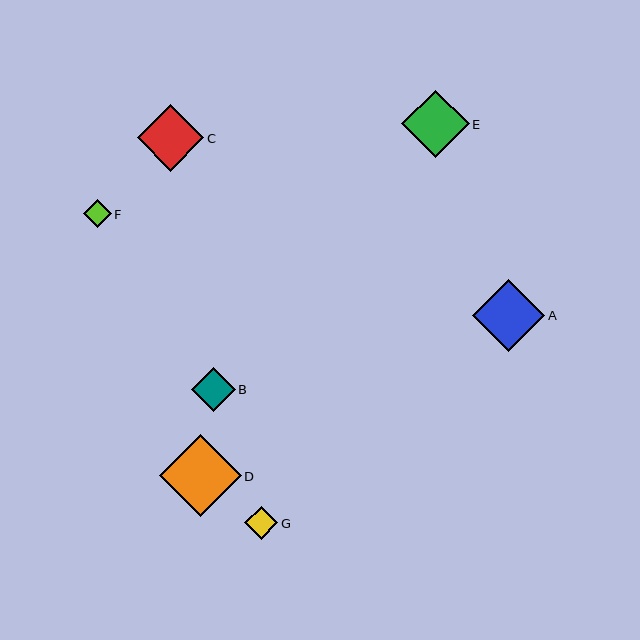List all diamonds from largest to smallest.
From largest to smallest: D, A, E, C, B, G, F.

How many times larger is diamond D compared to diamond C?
Diamond D is approximately 1.2 times the size of diamond C.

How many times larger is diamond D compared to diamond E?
Diamond D is approximately 1.2 times the size of diamond E.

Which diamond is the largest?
Diamond D is the largest with a size of approximately 81 pixels.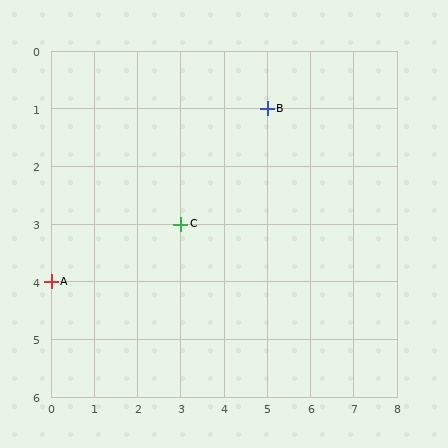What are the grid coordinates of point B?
Point B is at grid coordinates (5, 1).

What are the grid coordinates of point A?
Point A is at grid coordinates (0, 4).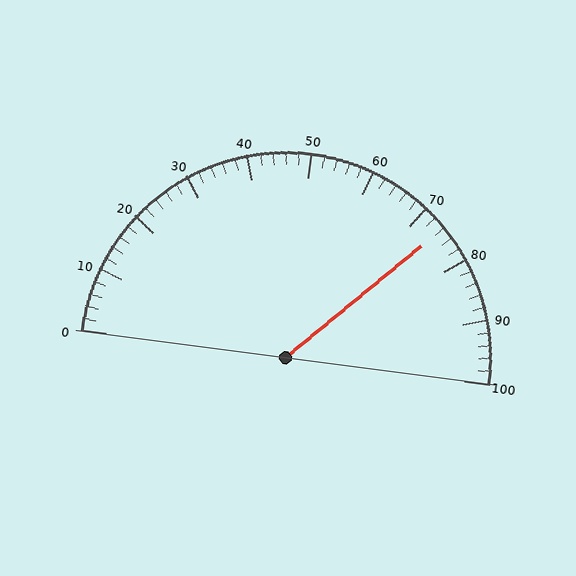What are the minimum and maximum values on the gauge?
The gauge ranges from 0 to 100.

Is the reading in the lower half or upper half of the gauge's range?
The reading is in the upper half of the range (0 to 100).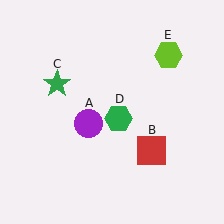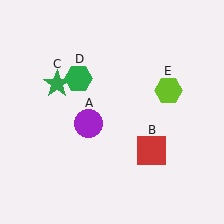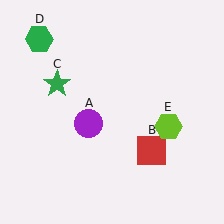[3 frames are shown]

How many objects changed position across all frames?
2 objects changed position: green hexagon (object D), lime hexagon (object E).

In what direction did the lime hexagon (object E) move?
The lime hexagon (object E) moved down.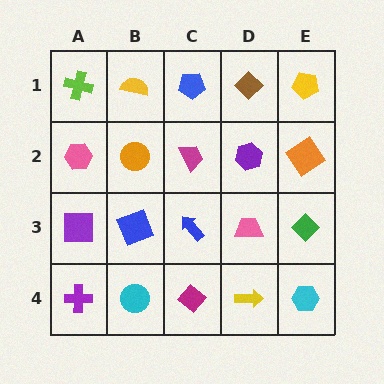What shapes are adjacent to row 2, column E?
A yellow pentagon (row 1, column E), a green diamond (row 3, column E), a purple hexagon (row 2, column D).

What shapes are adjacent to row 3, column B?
An orange circle (row 2, column B), a cyan circle (row 4, column B), a purple square (row 3, column A), a blue arrow (row 3, column C).